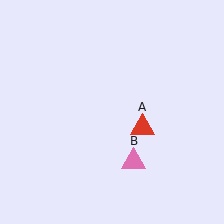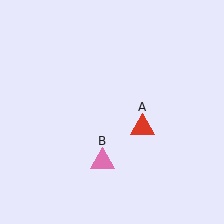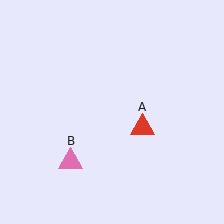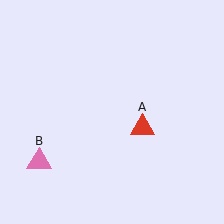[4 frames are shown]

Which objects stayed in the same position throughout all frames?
Red triangle (object A) remained stationary.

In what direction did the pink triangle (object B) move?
The pink triangle (object B) moved left.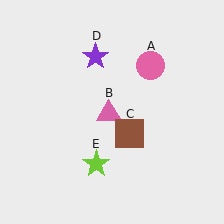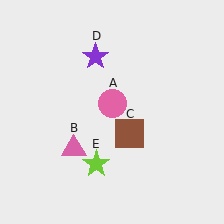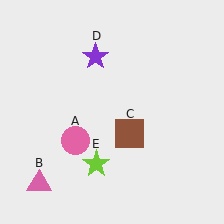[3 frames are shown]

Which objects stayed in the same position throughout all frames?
Brown square (object C) and purple star (object D) and lime star (object E) remained stationary.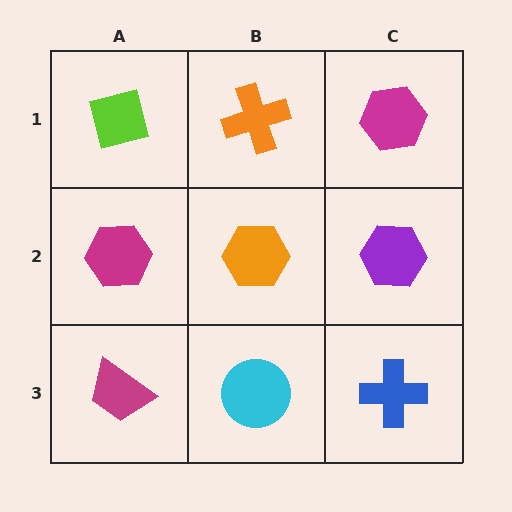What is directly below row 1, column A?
A magenta hexagon.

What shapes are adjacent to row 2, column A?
A lime square (row 1, column A), a magenta trapezoid (row 3, column A), an orange hexagon (row 2, column B).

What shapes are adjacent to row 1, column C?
A purple hexagon (row 2, column C), an orange cross (row 1, column B).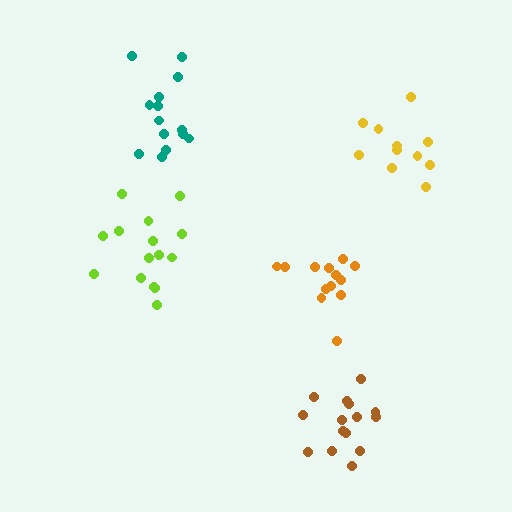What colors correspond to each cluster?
The clusters are colored: orange, teal, yellow, lime, brown.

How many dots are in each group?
Group 1: 13 dots, Group 2: 14 dots, Group 3: 11 dots, Group 4: 15 dots, Group 5: 15 dots (68 total).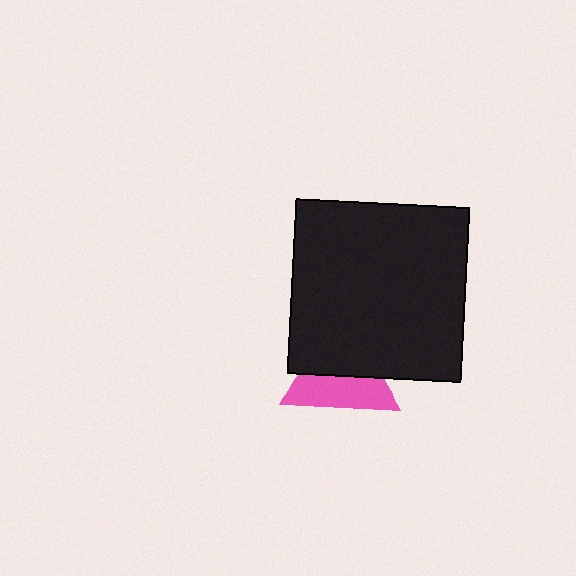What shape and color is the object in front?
The object in front is a black square.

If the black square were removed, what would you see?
You would see the complete pink triangle.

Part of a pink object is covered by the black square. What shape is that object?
It is a triangle.